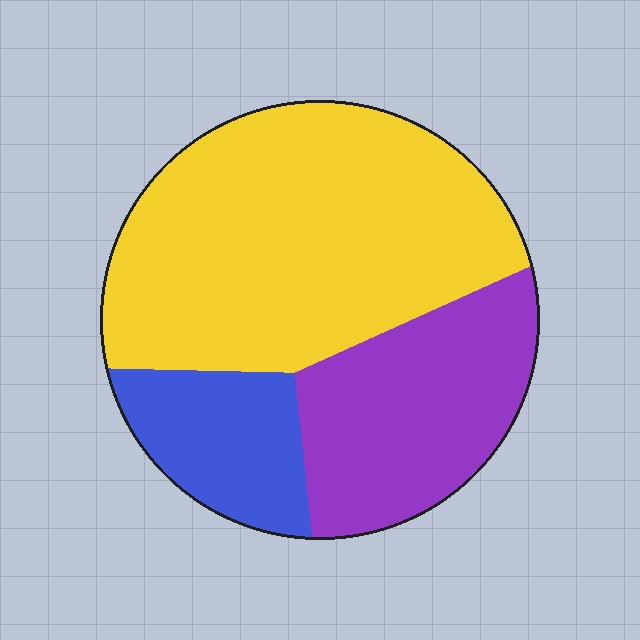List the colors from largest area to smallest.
From largest to smallest: yellow, purple, blue.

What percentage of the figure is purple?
Purple covers about 30% of the figure.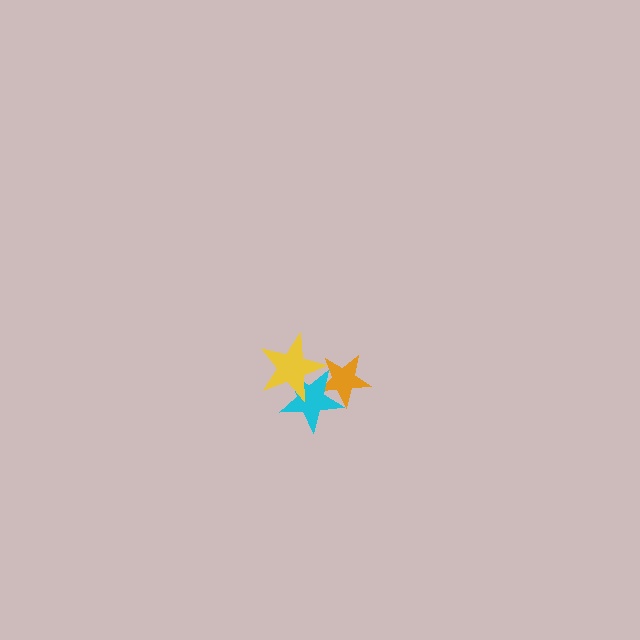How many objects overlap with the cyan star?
2 objects overlap with the cyan star.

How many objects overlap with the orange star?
2 objects overlap with the orange star.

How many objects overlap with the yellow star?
2 objects overlap with the yellow star.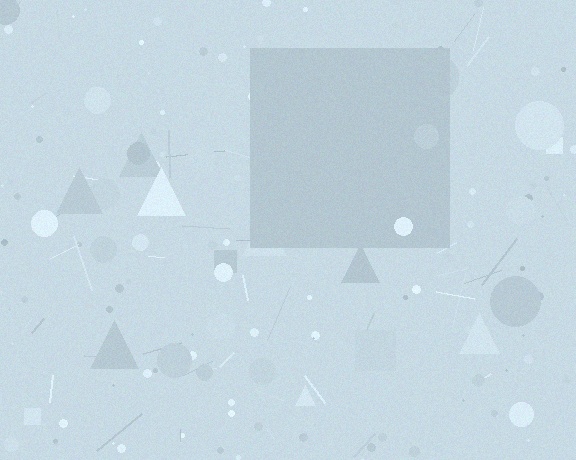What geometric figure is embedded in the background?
A square is embedded in the background.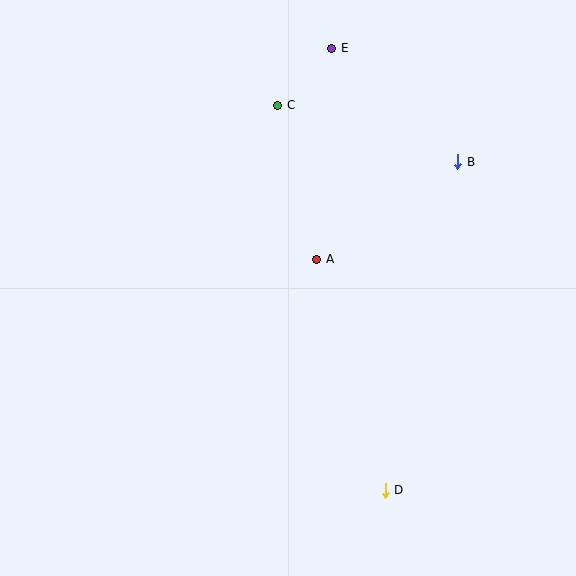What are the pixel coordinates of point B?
Point B is at (458, 162).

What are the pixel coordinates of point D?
Point D is at (385, 490).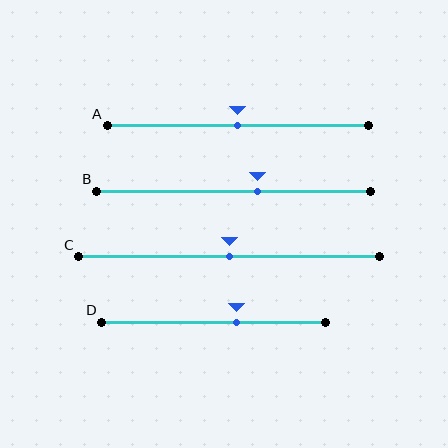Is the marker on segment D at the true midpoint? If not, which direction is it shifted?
No, the marker on segment D is shifted to the right by about 11% of the segment length.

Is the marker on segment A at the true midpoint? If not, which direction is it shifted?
Yes, the marker on segment A is at the true midpoint.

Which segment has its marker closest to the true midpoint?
Segment A has its marker closest to the true midpoint.